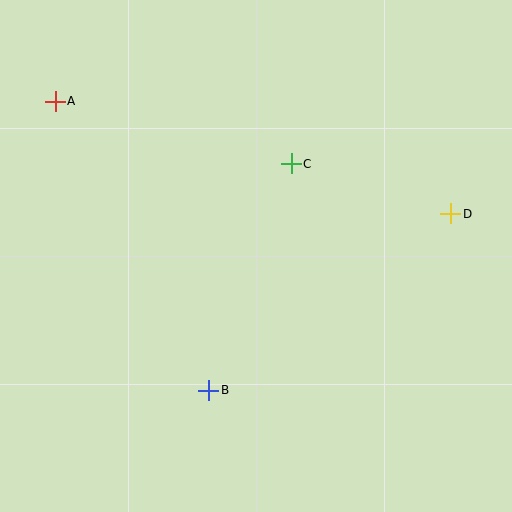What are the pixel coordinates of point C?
Point C is at (291, 164).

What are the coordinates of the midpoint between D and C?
The midpoint between D and C is at (371, 189).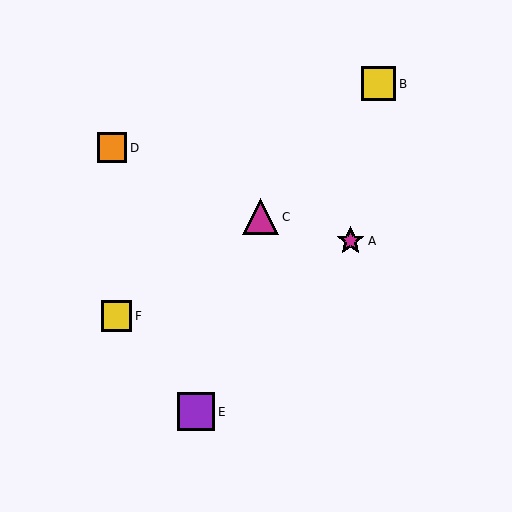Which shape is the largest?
The purple square (labeled E) is the largest.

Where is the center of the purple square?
The center of the purple square is at (196, 412).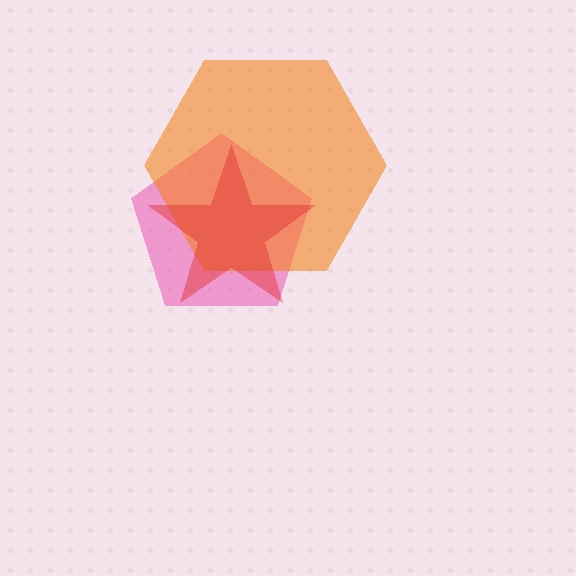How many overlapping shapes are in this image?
There are 3 overlapping shapes in the image.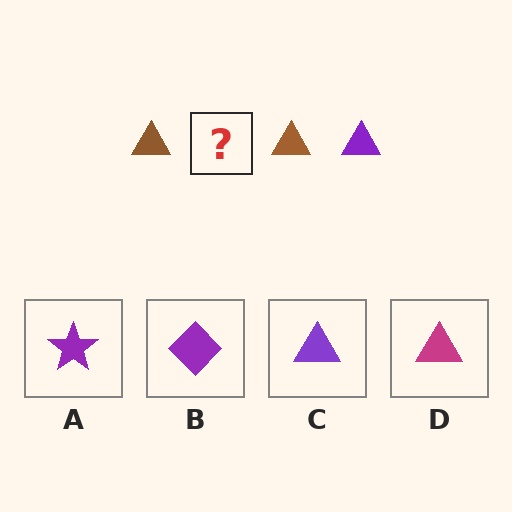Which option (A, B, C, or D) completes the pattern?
C.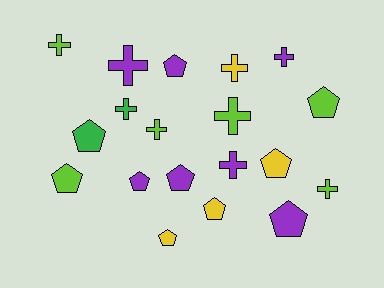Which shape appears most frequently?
Pentagon, with 10 objects.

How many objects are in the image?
There are 19 objects.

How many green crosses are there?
There is 1 green cross.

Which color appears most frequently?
Purple, with 7 objects.